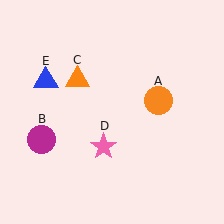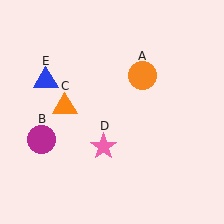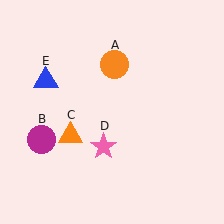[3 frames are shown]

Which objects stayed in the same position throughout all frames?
Magenta circle (object B) and pink star (object D) and blue triangle (object E) remained stationary.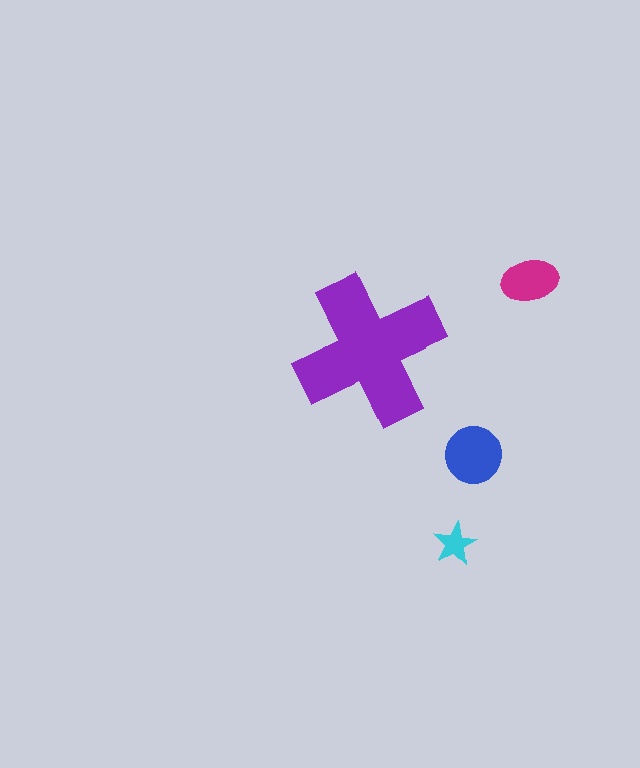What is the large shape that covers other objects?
A purple cross.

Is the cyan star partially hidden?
No, the cyan star is fully visible.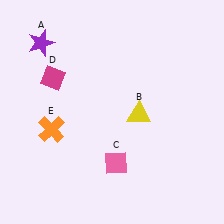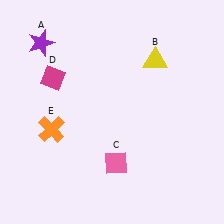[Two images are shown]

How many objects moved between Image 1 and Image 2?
1 object moved between the two images.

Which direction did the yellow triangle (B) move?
The yellow triangle (B) moved up.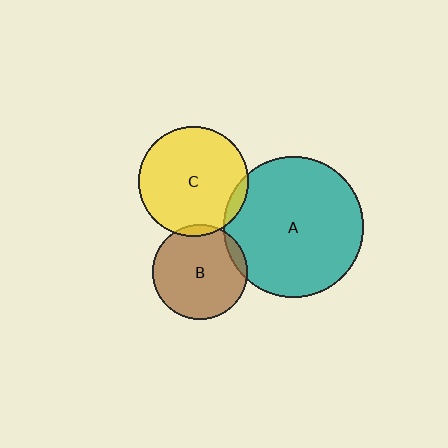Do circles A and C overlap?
Yes.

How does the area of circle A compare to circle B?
Approximately 2.2 times.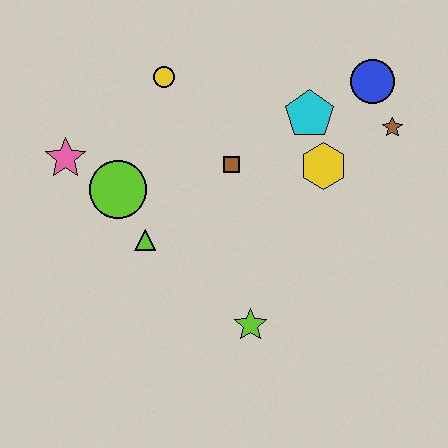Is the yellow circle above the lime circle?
Yes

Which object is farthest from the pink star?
The brown star is farthest from the pink star.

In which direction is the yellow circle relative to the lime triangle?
The yellow circle is above the lime triangle.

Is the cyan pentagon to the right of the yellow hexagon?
No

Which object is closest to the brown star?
The blue circle is closest to the brown star.